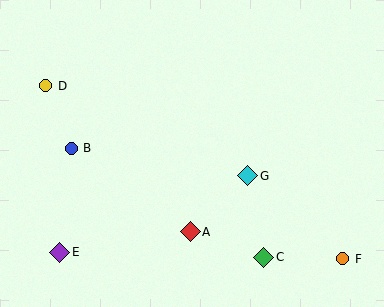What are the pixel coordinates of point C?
Point C is at (264, 257).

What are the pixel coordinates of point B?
Point B is at (71, 148).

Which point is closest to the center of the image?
Point G at (248, 176) is closest to the center.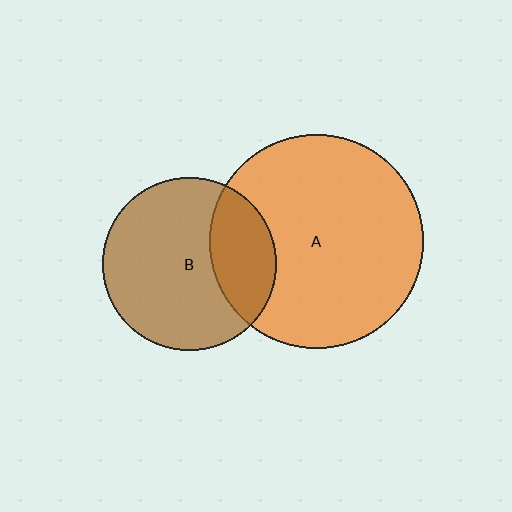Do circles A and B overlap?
Yes.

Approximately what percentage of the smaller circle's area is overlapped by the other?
Approximately 25%.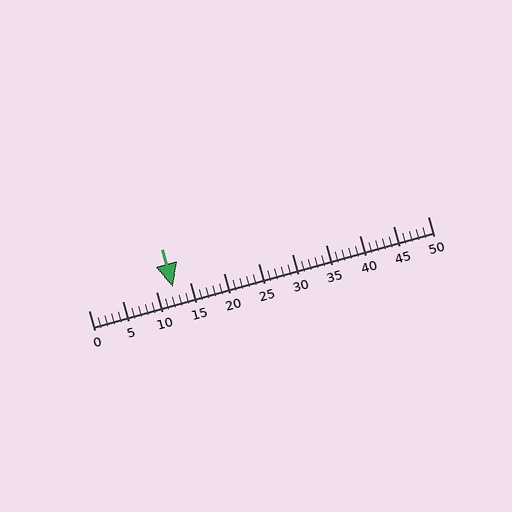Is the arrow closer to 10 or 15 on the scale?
The arrow is closer to 10.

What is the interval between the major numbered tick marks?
The major tick marks are spaced 5 units apart.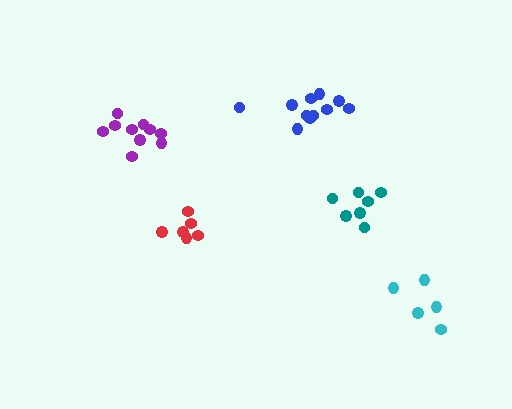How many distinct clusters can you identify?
There are 5 distinct clusters.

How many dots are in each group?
Group 1: 7 dots, Group 2: 5 dots, Group 3: 10 dots, Group 4: 6 dots, Group 5: 11 dots (39 total).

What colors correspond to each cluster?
The clusters are colored: teal, cyan, purple, red, blue.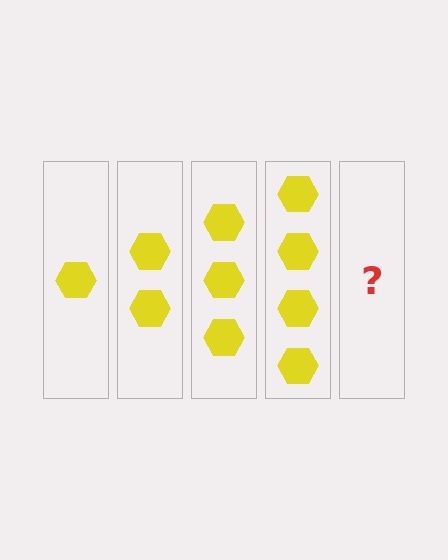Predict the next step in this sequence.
The next step is 5 hexagons.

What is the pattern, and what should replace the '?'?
The pattern is that each step adds one more hexagon. The '?' should be 5 hexagons.